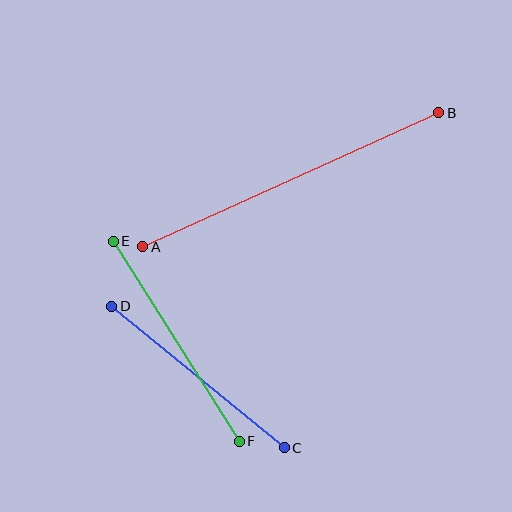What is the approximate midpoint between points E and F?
The midpoint is at approximately (176, 341) pixels.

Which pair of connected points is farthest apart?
Points A and B are farthest apart.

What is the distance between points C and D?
The distance is approximately 223 pixels.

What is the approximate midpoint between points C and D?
The midpoint is at approximately (198, 377) pixels.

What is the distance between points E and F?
The distance is approximately 237 pixels.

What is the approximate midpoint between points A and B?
The midpoint is at approximately (291, 180) pixels.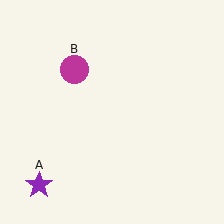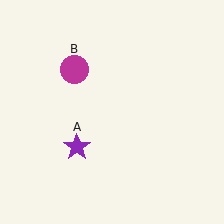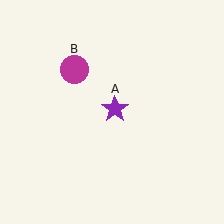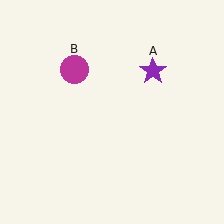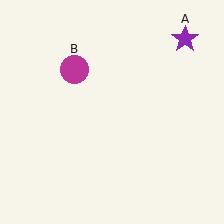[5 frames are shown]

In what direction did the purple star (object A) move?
The purple star (object A) moved up and to the right.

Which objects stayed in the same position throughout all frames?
Magenta circle (object B) remained stationary.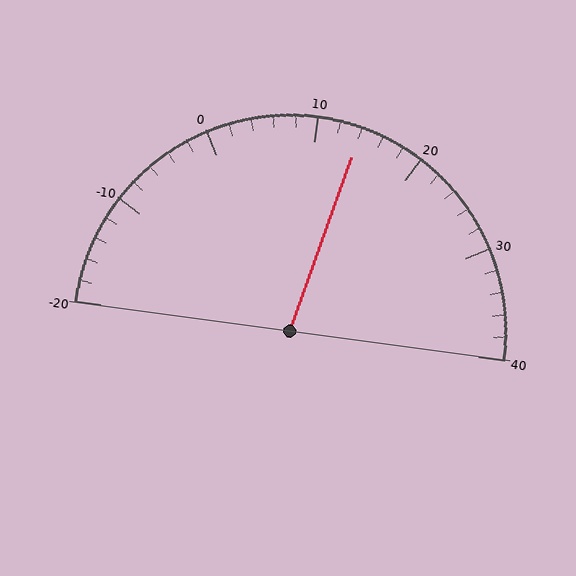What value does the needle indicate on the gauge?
The needle indicates approximately 14.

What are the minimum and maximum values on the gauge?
The gauge ranges from -20 to 40.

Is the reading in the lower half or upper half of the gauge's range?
The reading is in the upper half of the range (-20 to 40).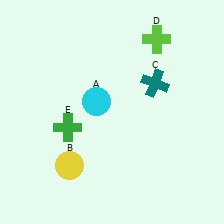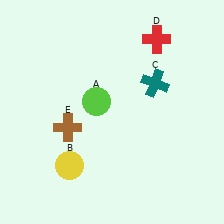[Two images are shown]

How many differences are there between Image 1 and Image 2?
There are 3 differences between the two images.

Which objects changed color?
A changed from cyan to lime. D changed from lime to red. E changed from green to brown.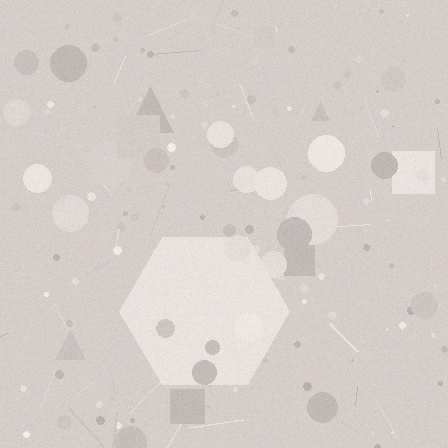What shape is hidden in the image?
A hexagon is hidden in the image.